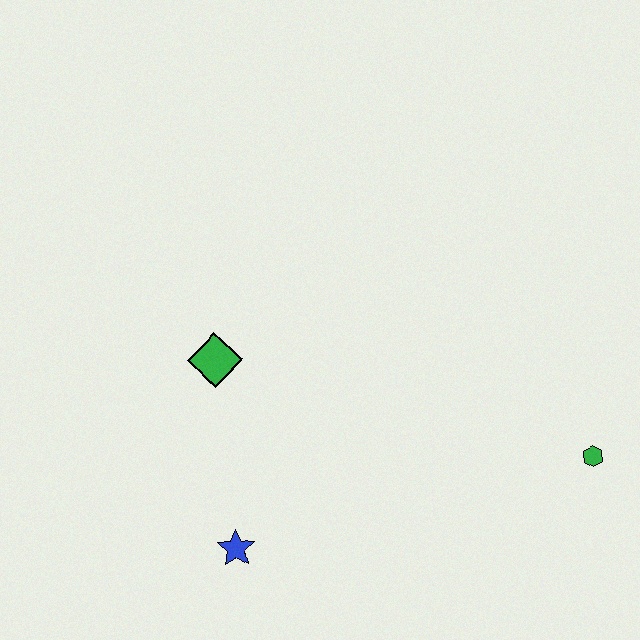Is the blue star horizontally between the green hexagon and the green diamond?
Yes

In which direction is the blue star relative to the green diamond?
The blue star is below the green diamond.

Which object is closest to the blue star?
The green diamond is closest to the blue star.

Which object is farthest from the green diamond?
The green hexagon is farthest from the green diamond.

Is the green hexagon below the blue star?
No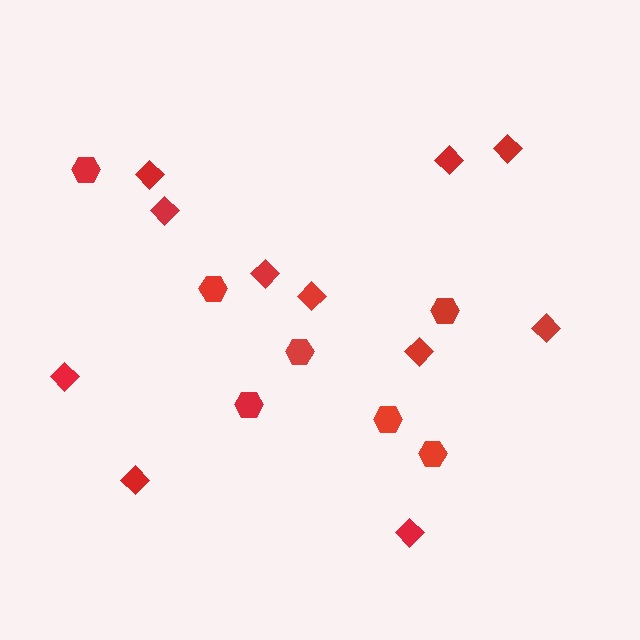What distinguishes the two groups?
There are 2 groups: one group of hexagons (7) and one group of diamonds (11).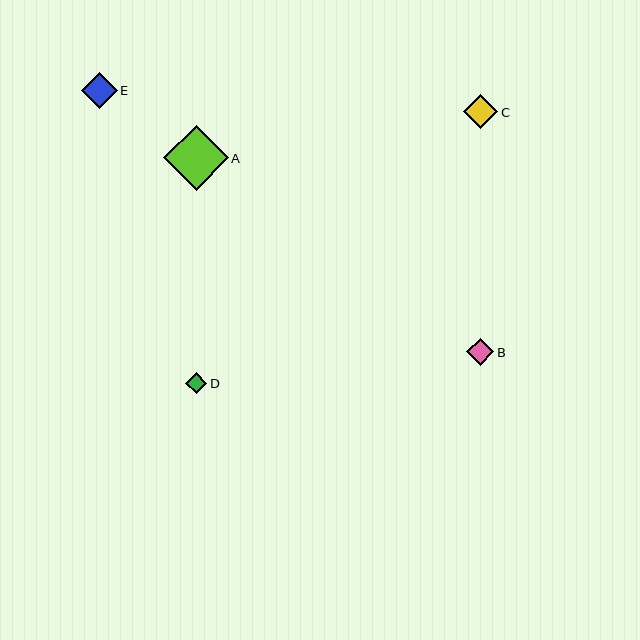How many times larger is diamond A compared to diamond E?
Diamond A is approximately 1.8 times the size of diamond E.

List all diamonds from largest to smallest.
From largest to smallest: A, E, C, B, D.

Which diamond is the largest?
Diamond A is the largest with a size of approximately 65 pixels.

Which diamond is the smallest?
Diamond D is the smallest with a size of approximately 21 pixels.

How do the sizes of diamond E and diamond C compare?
Diamond E and diamond C are approximately the same size.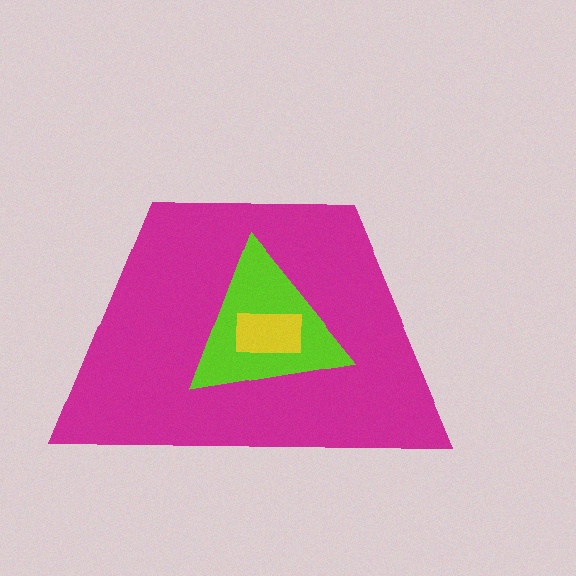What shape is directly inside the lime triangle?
The yellow rectangle.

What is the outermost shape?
The magenta trapezoid.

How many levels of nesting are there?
3.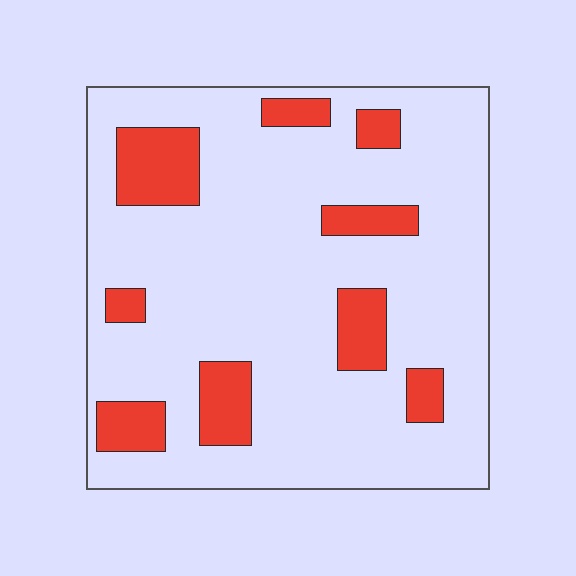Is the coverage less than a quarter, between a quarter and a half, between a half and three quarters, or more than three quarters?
Less than a quarter.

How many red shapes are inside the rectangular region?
9.